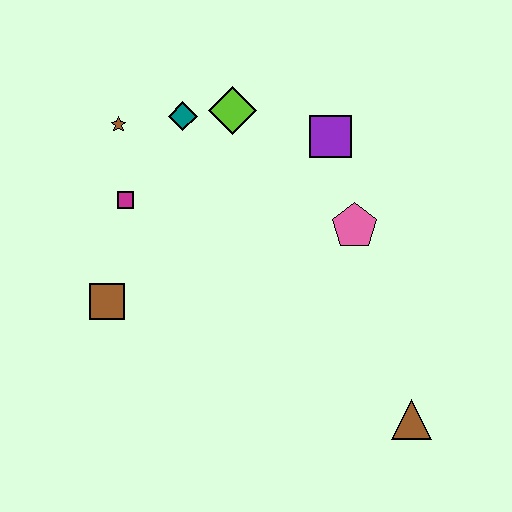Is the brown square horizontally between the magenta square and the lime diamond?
No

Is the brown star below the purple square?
No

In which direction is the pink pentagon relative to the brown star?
The pink pentagon is to the right of the brown star.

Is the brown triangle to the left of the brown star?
No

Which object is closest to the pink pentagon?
The purple square is closest to the pink pentagon.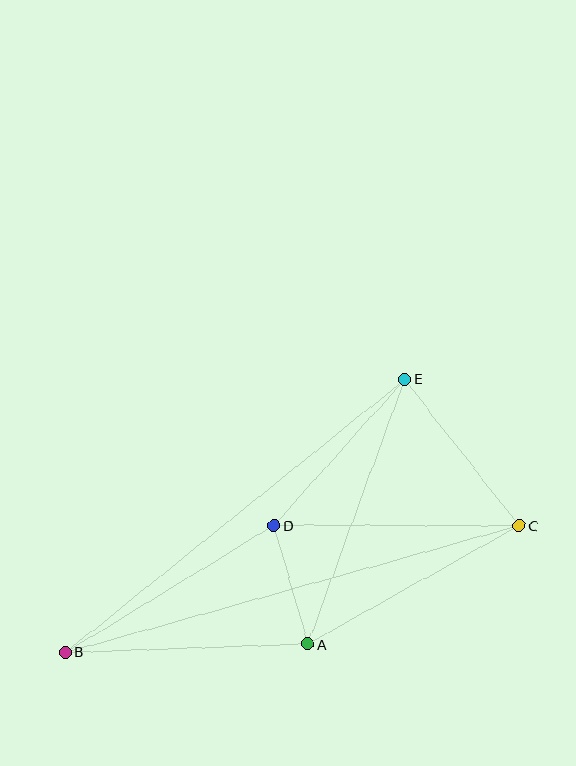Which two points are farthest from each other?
Points B and C are farthest from each other.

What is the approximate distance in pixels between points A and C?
The distance between A and C is approximately 242 pixels.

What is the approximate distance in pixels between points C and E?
The distance between C and E is approximately 186 pixels.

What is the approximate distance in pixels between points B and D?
The distance between B and D is approximately 244 pixels.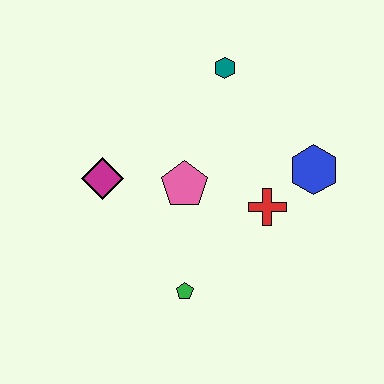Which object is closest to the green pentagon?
The pink pentagon is closest to the green pentagon.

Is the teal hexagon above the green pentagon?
Yes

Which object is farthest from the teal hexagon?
The green pentagon is farthest from the teal hexagon.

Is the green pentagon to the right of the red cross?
No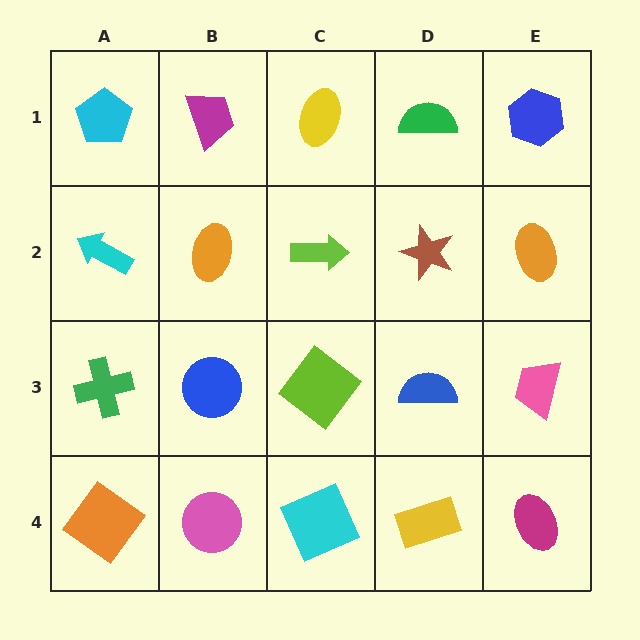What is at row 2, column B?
An orange ellipse.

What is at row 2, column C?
A lime arrow.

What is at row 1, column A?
A cyan pentagon.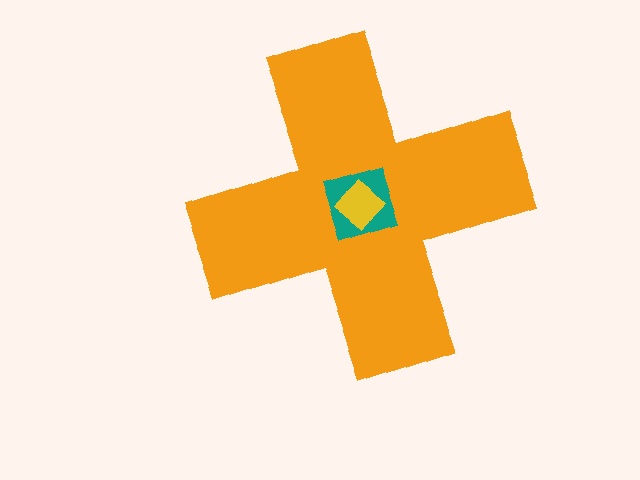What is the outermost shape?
The orange cross.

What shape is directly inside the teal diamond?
The yellow diamond.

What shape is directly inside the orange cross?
The teal diamond.